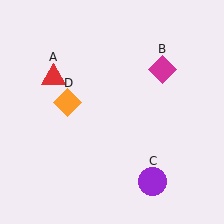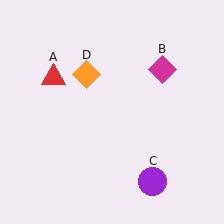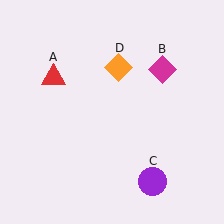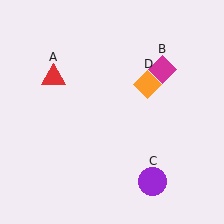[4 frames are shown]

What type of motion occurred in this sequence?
The orange diamond (object D) rotated clockwise around the center of the scene.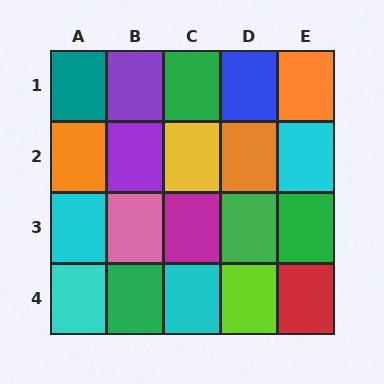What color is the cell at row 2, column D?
Orange.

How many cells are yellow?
1 cell is yellow.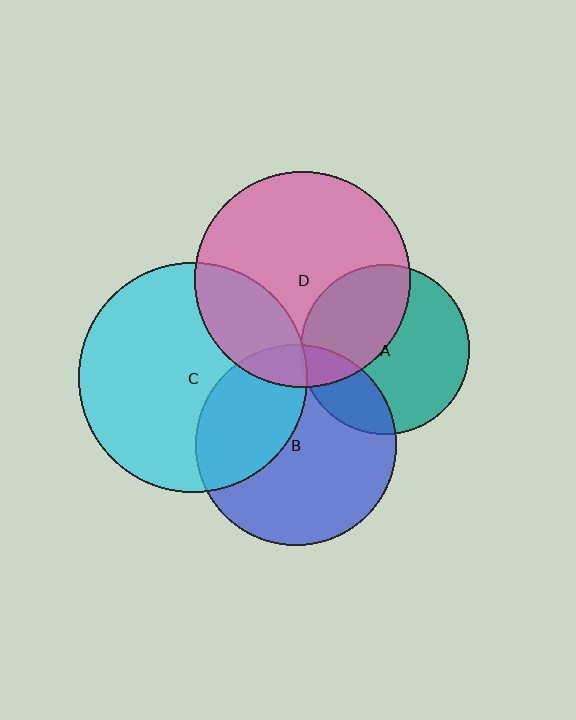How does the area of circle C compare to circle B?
Approximately 1.3 times.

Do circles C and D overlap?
Yes.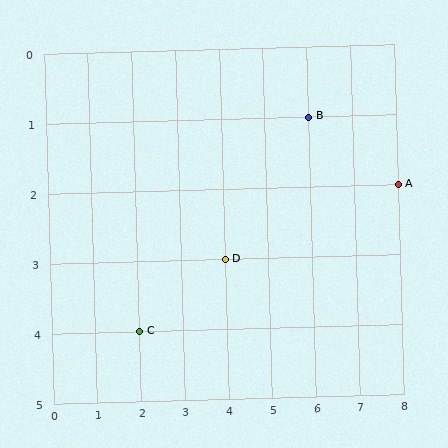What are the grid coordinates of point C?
Point C is at grid coordinates (2, 4).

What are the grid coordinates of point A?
Point A is at grid coordinates (8, 2).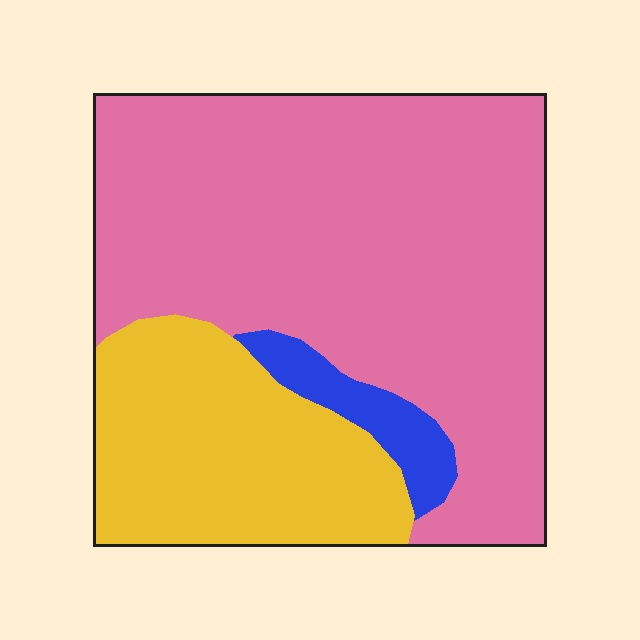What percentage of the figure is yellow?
Yellow takes up between a sixth and a third of the figure.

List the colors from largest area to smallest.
From largest to smallest: pink, yellow, blue.